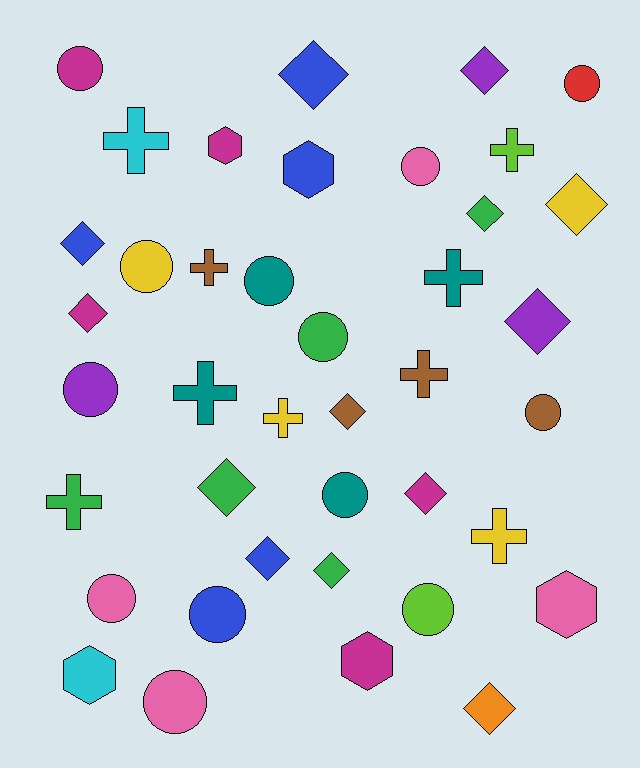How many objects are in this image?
There are 40 objects.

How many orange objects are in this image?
There is 1 orange object.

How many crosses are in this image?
There are 9 crosses.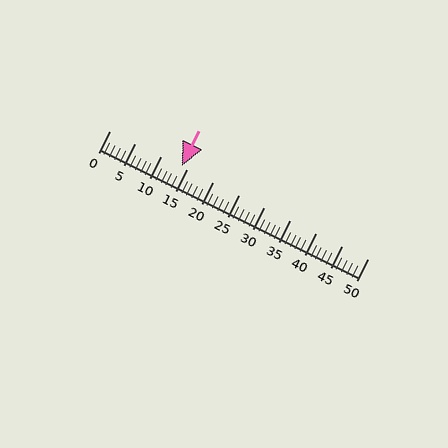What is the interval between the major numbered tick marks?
The major tick marks are spaced 5 units apart.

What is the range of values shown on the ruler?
The ruler shows values from 0 to 50.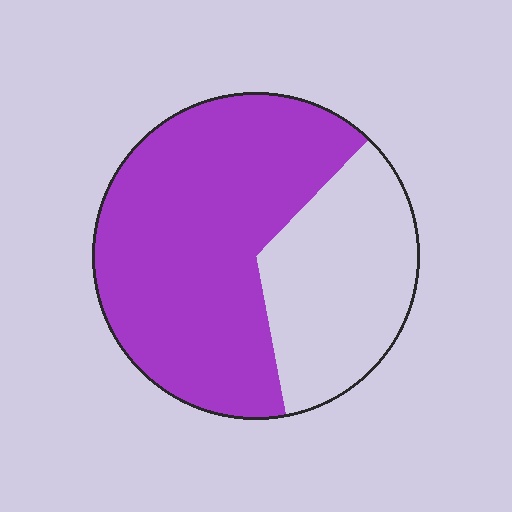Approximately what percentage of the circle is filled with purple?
Approximately 65%.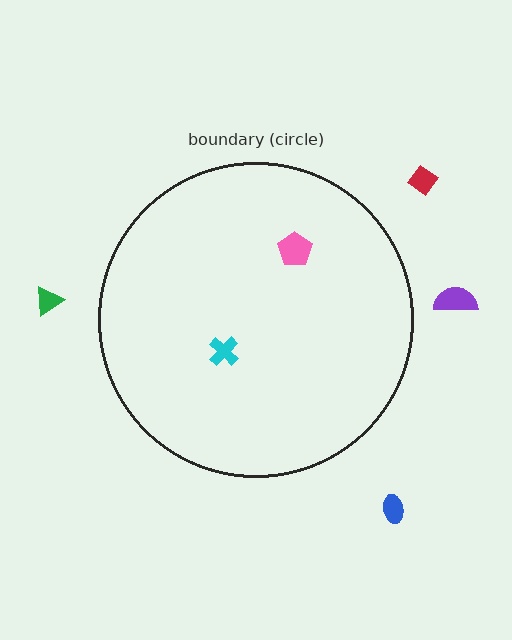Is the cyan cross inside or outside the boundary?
Inside.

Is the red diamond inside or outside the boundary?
Outside.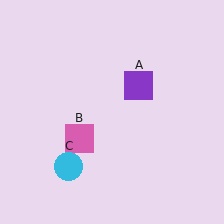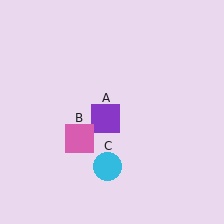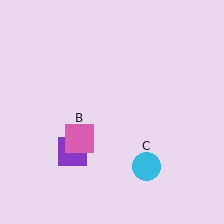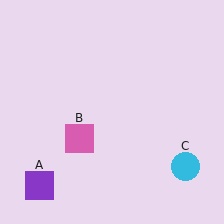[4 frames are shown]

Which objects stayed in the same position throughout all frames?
Pink square (object B) remained stationary.